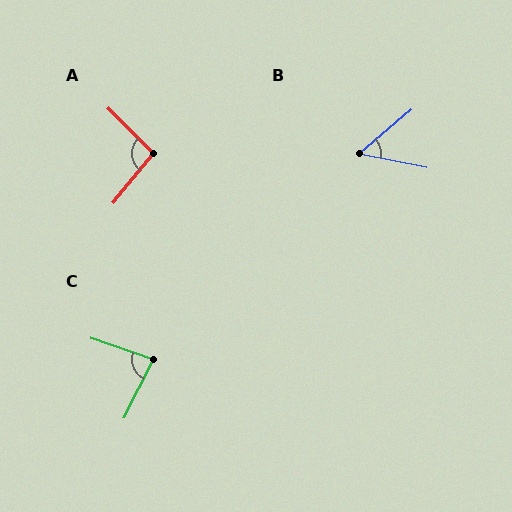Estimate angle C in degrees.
Approximately 82 degrees.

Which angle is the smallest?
B, at approximately 52 degrees.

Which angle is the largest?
A, at approximately 97 degrees.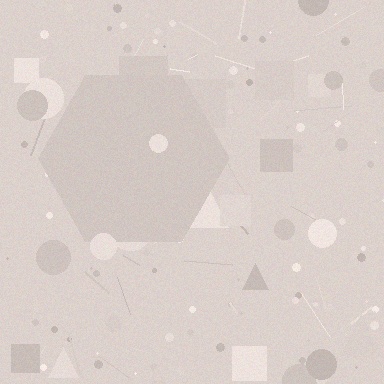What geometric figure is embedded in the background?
A hexagon is embedded in the background.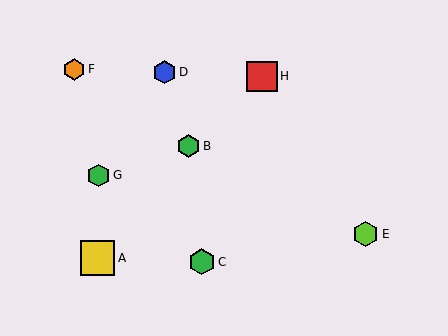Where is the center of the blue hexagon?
The center of the blue hexagon is at (165, 72).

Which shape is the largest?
The yellow square (labeled A) is the largest.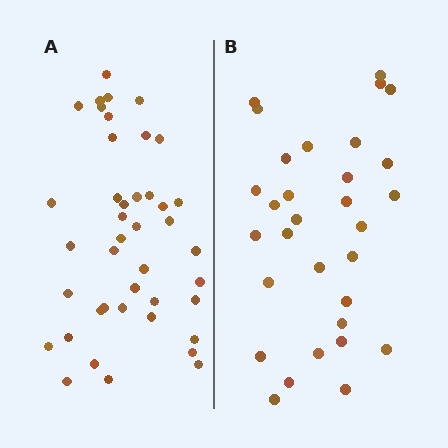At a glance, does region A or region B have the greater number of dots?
Region A (the left region) has more dots.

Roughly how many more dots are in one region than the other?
Region A has roughly 12 or so more dots than region B.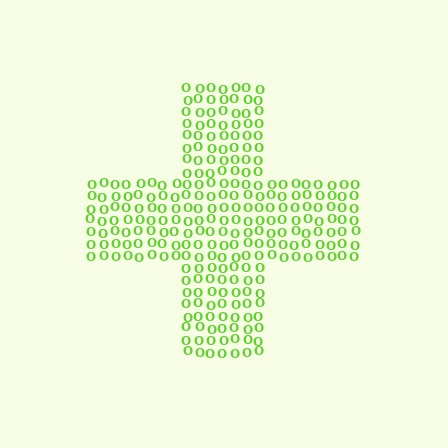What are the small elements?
The small elements are letter O's.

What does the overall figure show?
The overall figure shows a cross.